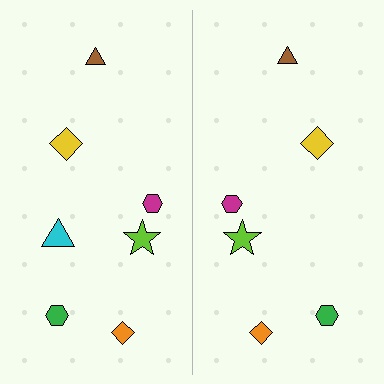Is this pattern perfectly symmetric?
No, the pattern is not perfectly symmetric. A cyan triangle is missing from the right side.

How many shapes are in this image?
There are 13 shapes in this image.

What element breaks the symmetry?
A cyan triangle is missing from the right side.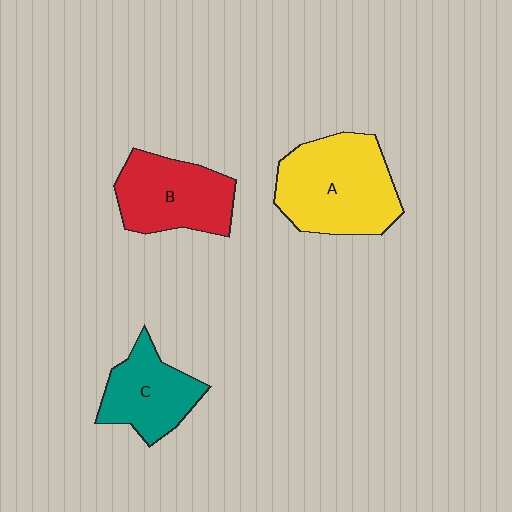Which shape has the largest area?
Shape A (yellow).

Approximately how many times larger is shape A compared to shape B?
Approximately 1.3 times.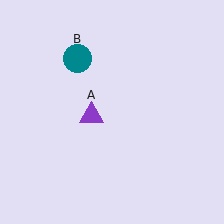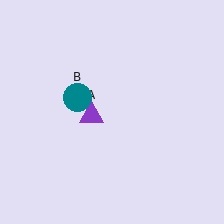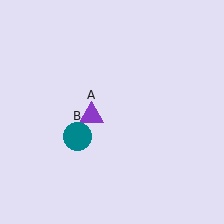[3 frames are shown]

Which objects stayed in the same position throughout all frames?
Purple triangle (object A) remained stationary.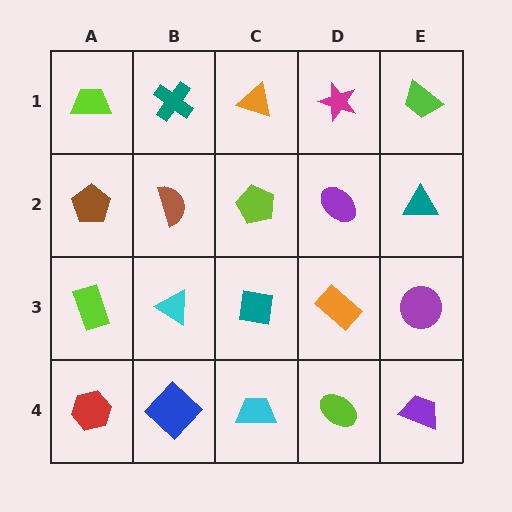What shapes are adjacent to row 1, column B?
A brown semicircle (row 2, column B), a lime trapezoid (row 1, column A), an orange triangle (row 1, column C).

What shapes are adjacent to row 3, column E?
A teal triangle (row 2, column E), a purple trapezoid (row 4, column E), an orange rectangle (row 3, column D).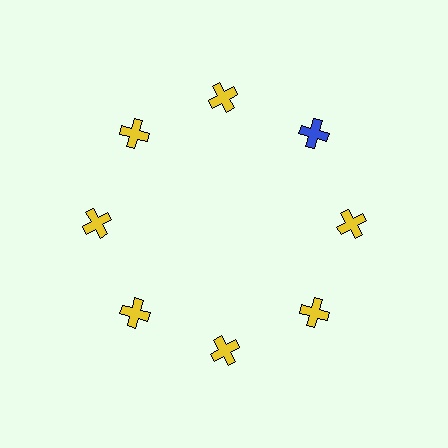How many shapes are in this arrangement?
There are 8 shapes arranged in a ring pattern.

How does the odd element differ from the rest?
It has a different color: blue instead of yellow.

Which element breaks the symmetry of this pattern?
The blue cross at roughly the 2 o'clock position breaks the symmetry. All other shapes are yellow crosses.